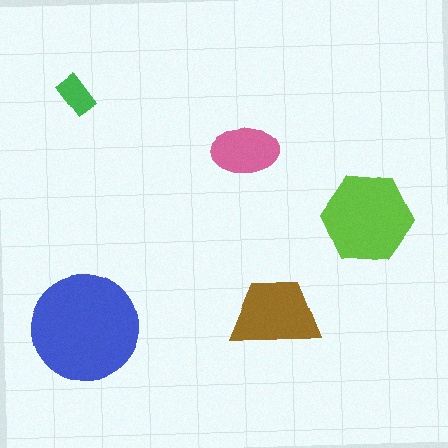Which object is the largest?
The blue circle.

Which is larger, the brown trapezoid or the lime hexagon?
The lime hexagon.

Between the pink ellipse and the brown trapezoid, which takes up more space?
The brown trapezoid.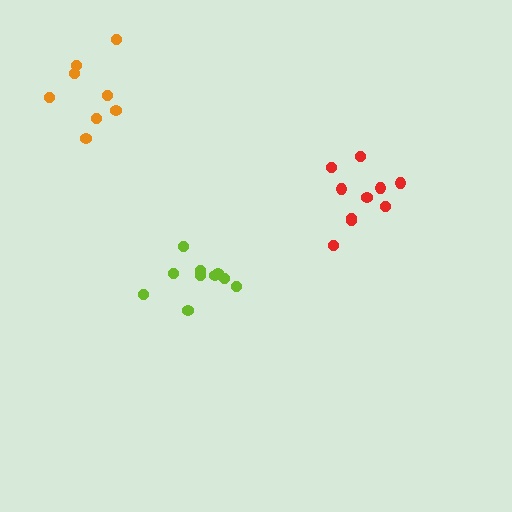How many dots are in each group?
Group 1: 10 dots, Group 2: 11 dots, Group 3: 8 dots (29 total).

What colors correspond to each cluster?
The clusters are colored: red, lime, orange.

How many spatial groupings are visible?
There are 3 spatial groupings.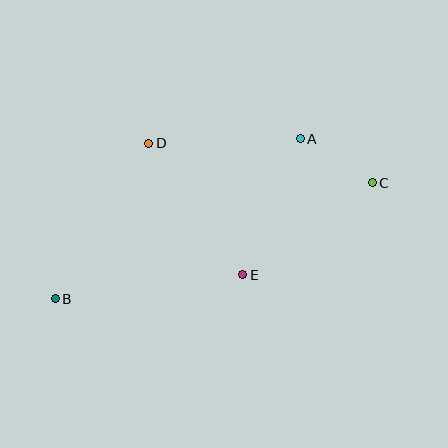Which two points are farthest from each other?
Points B and C are farthest from each other.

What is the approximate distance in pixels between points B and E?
The distance between B and E is approximately 189 pixels.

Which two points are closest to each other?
Points A and C are closest to each other.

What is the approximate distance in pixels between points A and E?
The distance between A and E is approximately 148 pixels.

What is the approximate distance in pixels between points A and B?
The distance between A and B is approximately 292 pixels.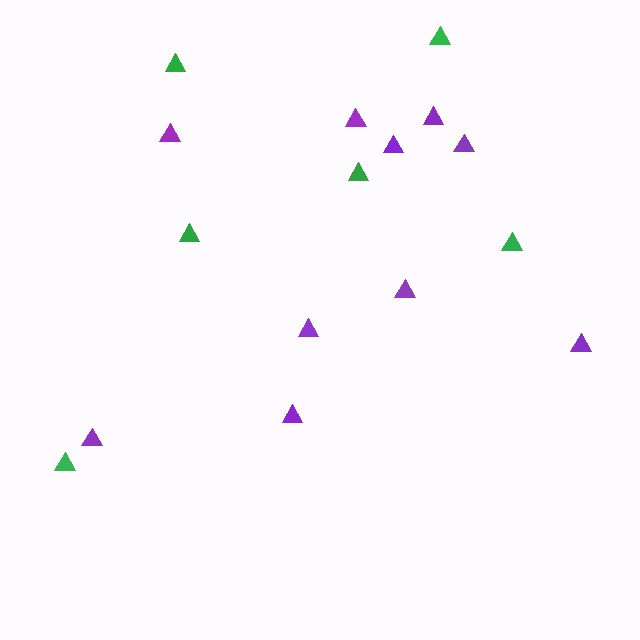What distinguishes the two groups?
There are 2 groups: one group of purple triangles (10) and one group of green triangles (6).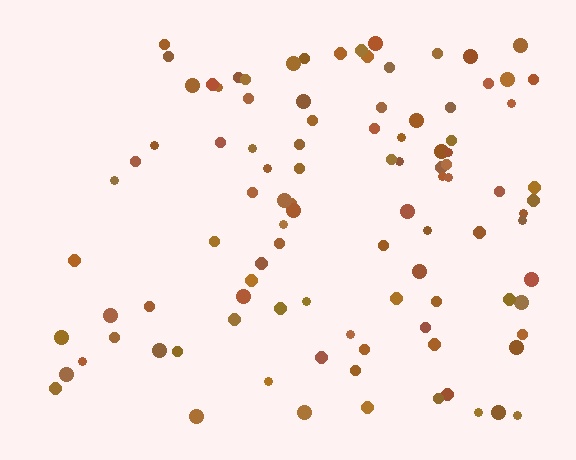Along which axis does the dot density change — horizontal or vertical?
Horizontal.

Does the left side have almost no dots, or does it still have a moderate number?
Still a moderate number, just noticeably fewer than the right.